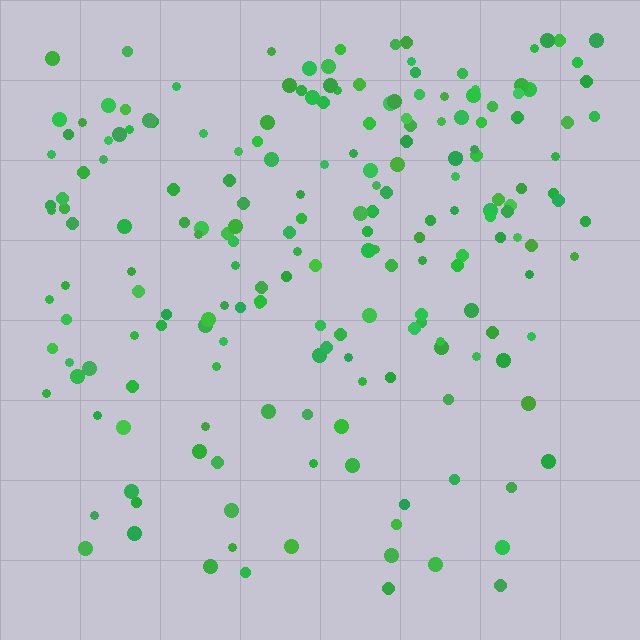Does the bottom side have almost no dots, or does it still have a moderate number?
Still a moderate number, just noticeably fewer than the top.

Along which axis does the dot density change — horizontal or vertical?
Vertical.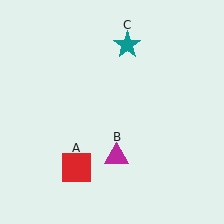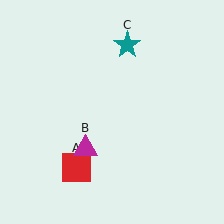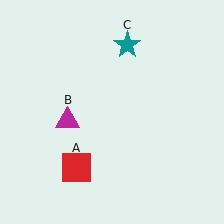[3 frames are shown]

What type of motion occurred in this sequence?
The magenta triangle (object B) rotated clockwise around the center of the scene.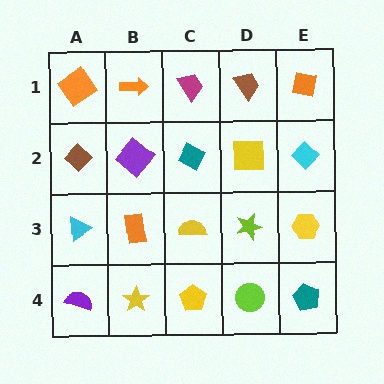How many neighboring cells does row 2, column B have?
4.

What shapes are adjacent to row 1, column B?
A purple diamond (row 2, column B), an orange diamond (row 1, column A), a magenta trapezoid (row 1, column C).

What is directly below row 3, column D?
A lime circle.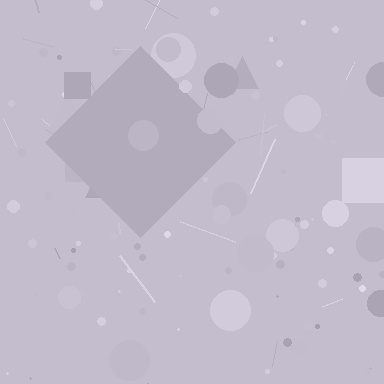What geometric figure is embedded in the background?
A diamond is embedded in the background.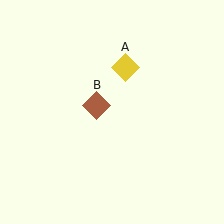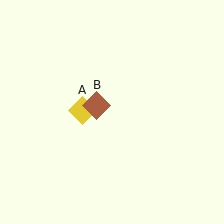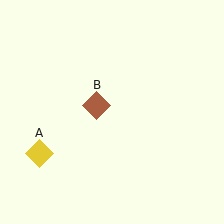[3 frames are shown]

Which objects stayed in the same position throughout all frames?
Brown diamond (object B) remained stationary.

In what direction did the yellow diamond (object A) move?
The yellow diamond (object A) moved down and to the left.